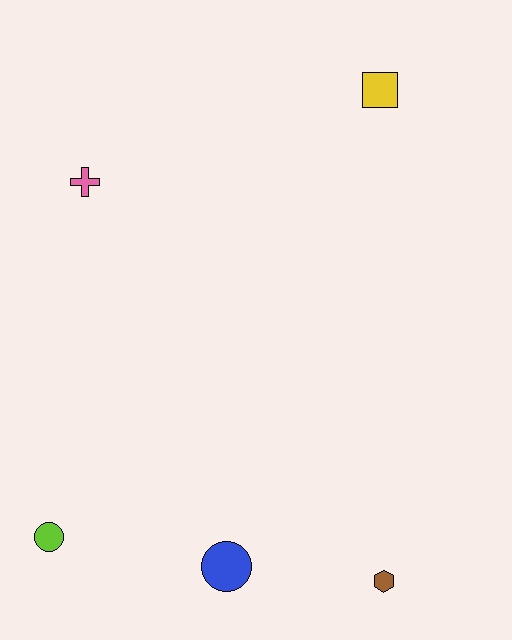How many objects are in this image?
There are 5 objects.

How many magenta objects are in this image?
There are no magenta objects.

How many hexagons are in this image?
There is 1 hexagon.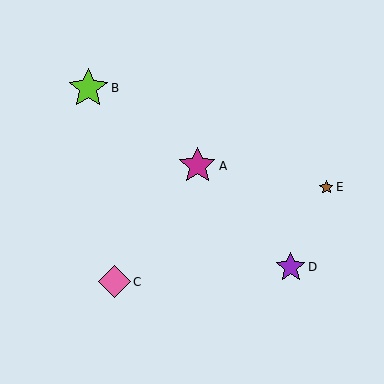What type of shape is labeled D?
Shape D is a purple star.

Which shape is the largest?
The lime star (labeled B) is the largest.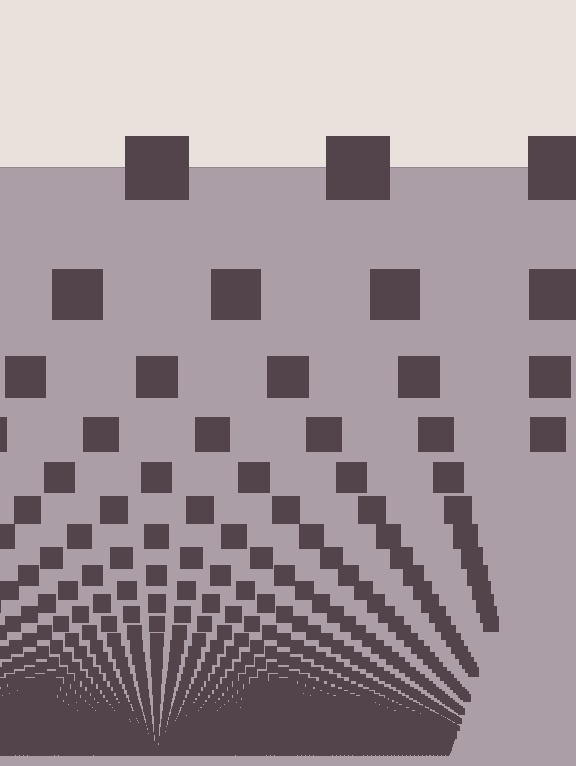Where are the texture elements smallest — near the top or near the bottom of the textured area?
Near the bottom.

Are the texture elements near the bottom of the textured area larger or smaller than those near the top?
Smaller. The gradient is inverted — elements near the bottom are smaller and denser.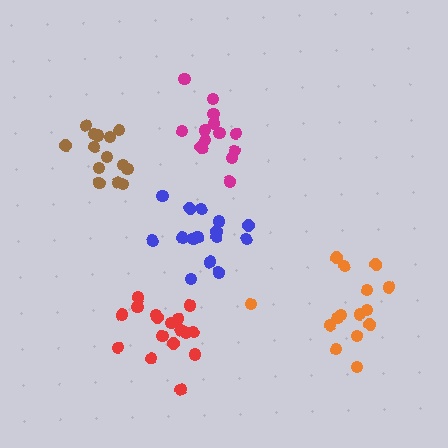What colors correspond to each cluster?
The clusters are colored: orange, brown, blue, magenta, red.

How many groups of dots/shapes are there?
There are 5 groups.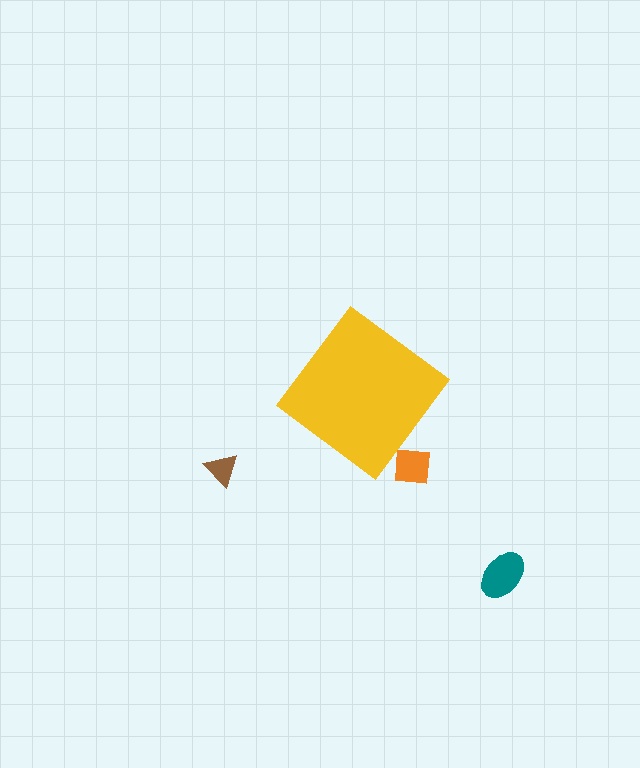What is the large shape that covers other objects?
A yellow diamond.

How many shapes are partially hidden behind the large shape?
1 shape is partially hidden.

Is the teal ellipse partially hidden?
No, the teal ellipse is fully visible.